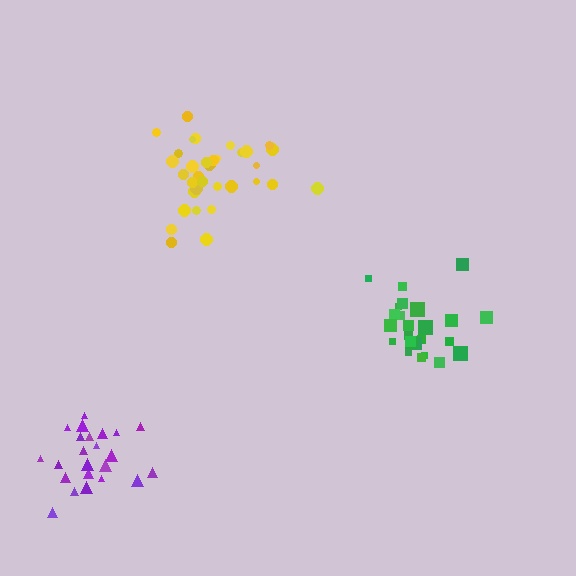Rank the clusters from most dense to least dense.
green, purple, yellow.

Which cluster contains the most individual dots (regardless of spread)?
Yellow (34).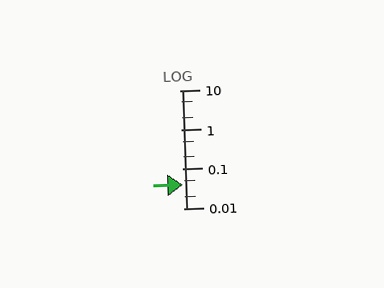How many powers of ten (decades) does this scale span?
The scale spans 3 decades, from 0.01 to 10.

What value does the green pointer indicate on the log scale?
The pointer indicates approximately 0.039.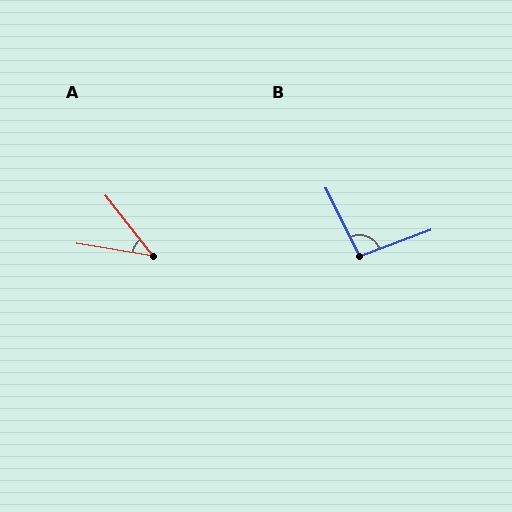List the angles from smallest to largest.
A (43°), B (96°).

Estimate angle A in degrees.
Approximately 43 degrees.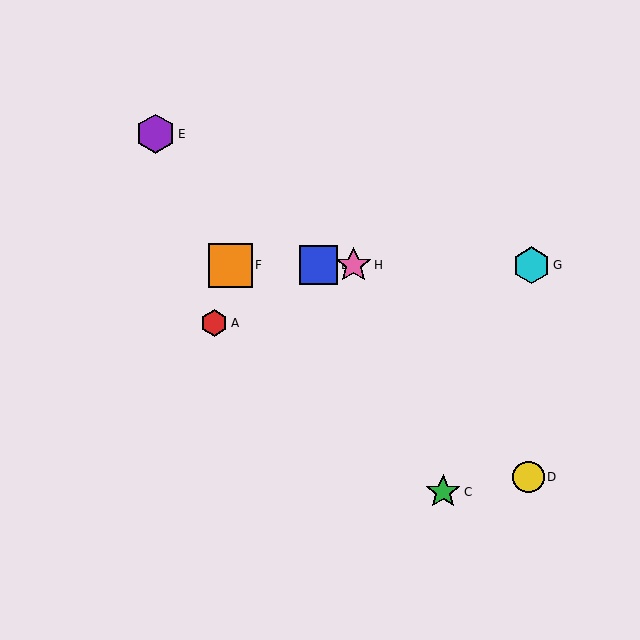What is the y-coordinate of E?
Object E is at y≈134.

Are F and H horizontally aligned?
Yes, both are at y≈265.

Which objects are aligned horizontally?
Objects B, F, G, H are aligned horizontally.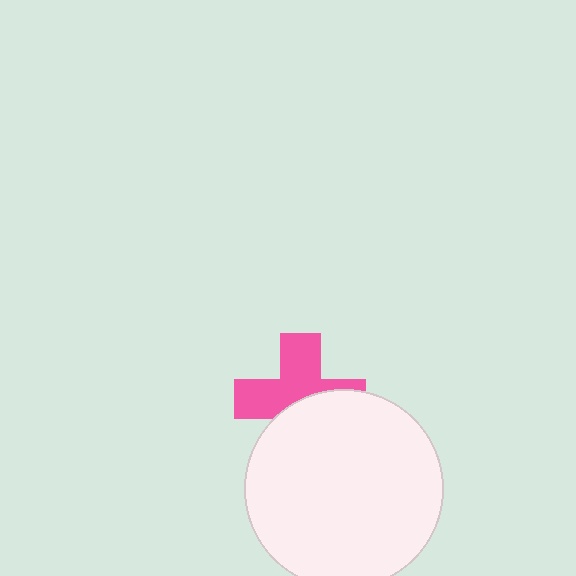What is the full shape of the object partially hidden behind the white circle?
The partially hidden object is a pink cross.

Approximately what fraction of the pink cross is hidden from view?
Roughly 45% of the pink cross is hidden behind the white circle.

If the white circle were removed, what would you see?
You would see the complete pink cross.